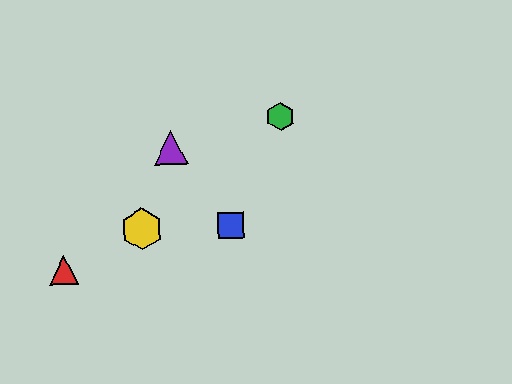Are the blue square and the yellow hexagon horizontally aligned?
Yes, both are at y≈226.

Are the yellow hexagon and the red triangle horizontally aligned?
No, the yellow hexagon is at y≈229 and the red triangle is at y≈271.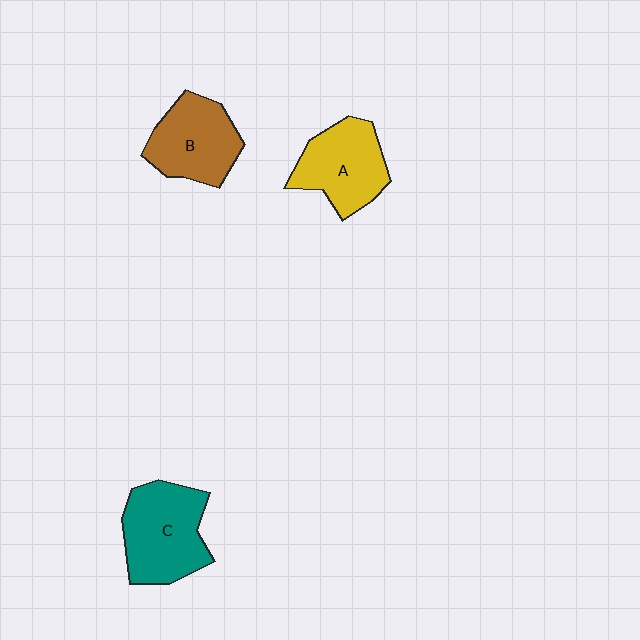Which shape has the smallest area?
Shape B (brown).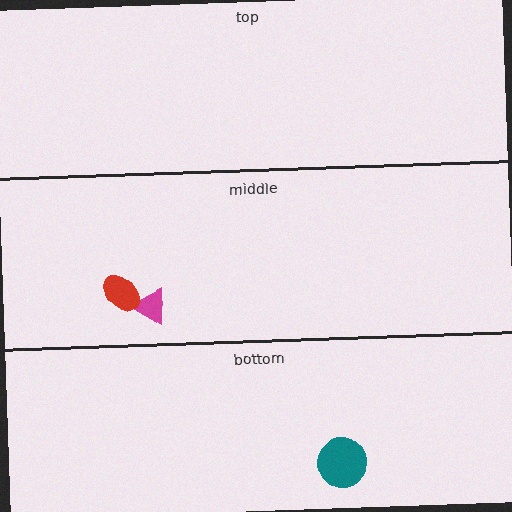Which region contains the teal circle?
The bottom region.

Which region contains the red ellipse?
The middle region.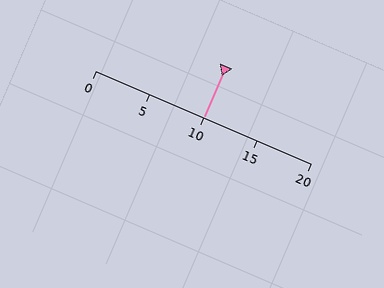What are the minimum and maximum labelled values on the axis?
The axis runs from 0 to 20.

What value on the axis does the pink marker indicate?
The marker indicates approximately 10.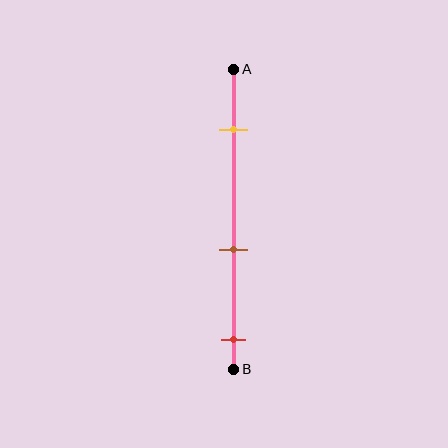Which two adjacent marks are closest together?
The brown and red marks are the closest adjacent pair.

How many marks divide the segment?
There are 3 marks dividing the segment.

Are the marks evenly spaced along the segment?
Yes, the marks are approximately evenly spaced.